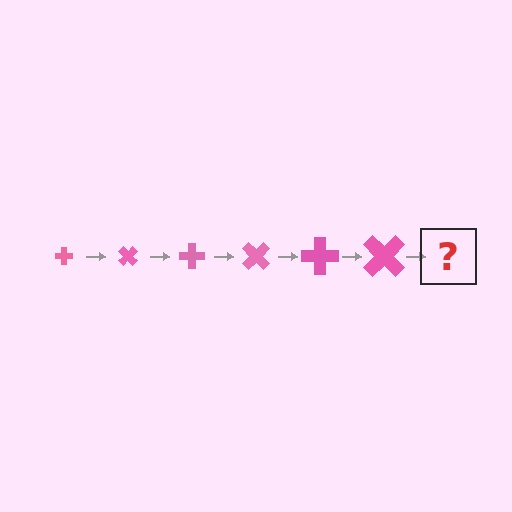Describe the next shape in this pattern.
It should be a cross, larger than the previous one and rotated 270 degrees from the start.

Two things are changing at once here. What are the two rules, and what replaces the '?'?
The two rules are that the cross grows larger each step and it rotates 45 degrees each step. The '?' should be a cross, larger than the previous one and rotated 270 degrees from the start.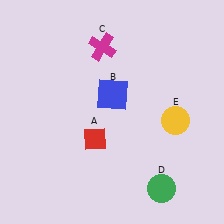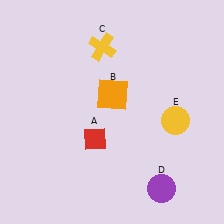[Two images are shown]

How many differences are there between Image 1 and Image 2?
There are 3 differences between the two images.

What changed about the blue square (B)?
In Image 1, B is blue. In Image 2, it changed to orange.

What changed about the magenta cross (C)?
In Image 1, C is magenta. In Image 2, it changed to yellow.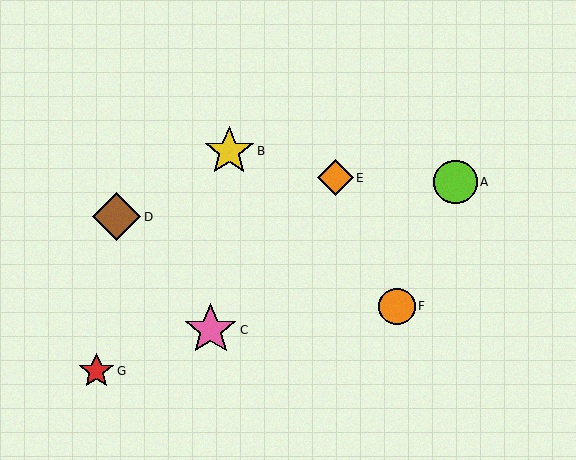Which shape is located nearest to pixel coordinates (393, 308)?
The orange circle (labeled F) at (397, 306) is nearest to that location.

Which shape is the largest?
The pink star (labeled C) is the largest.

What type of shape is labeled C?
Shape C is a pink star.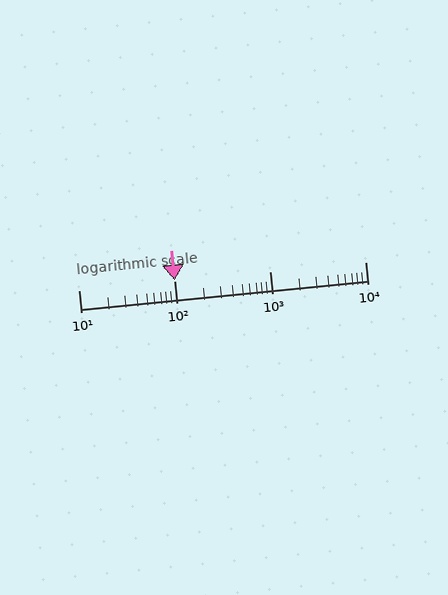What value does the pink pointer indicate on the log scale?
The pointer indicates approximately 100.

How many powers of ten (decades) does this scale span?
The scale spans 3 decades, from 10 to 10000.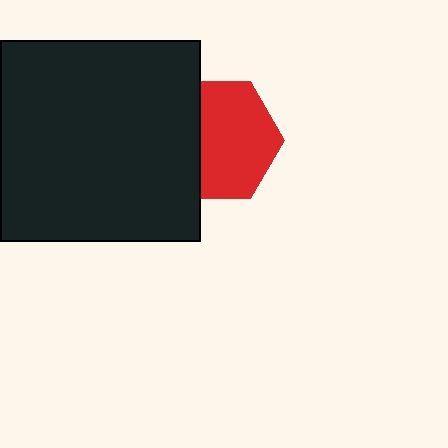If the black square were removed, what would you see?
You would see the complete red hexagon.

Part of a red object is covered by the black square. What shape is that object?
It is a hexagon.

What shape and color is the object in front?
The object in front is a black square.